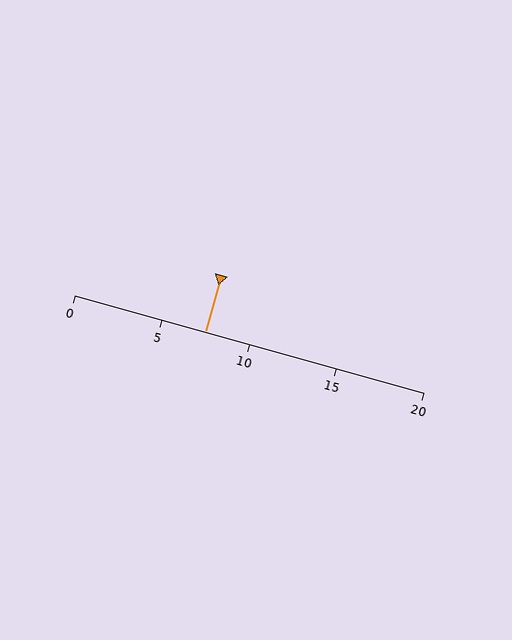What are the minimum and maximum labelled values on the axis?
The axis runs from 0 to 20.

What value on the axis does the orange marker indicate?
The marker indicates approximately 7.5.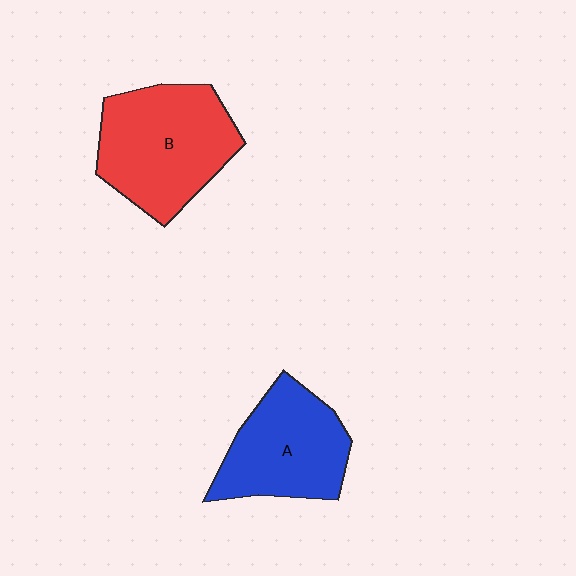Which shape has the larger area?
Shape B (red).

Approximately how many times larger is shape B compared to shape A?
Approximately 1.2 times.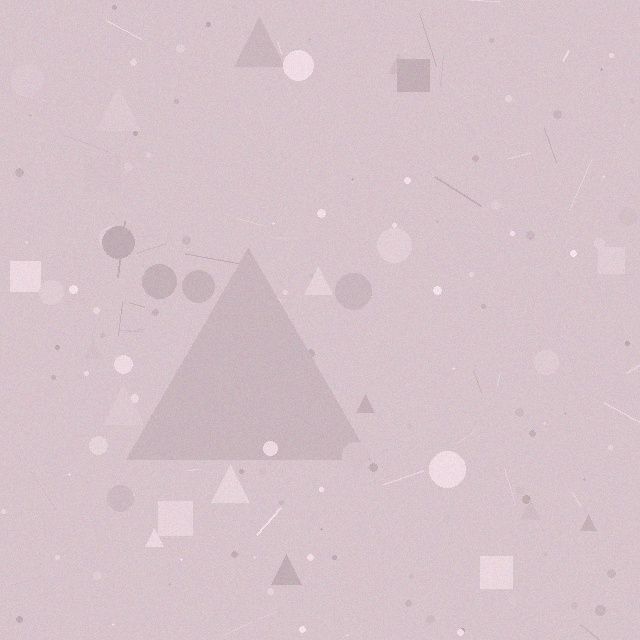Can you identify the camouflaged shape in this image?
The camouflaged shape is a triangle.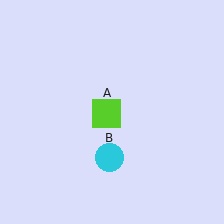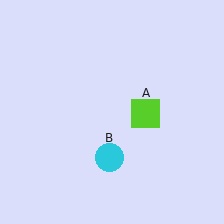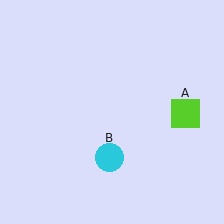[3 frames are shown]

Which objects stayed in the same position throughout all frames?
Cyan circle (object B) remained stationary.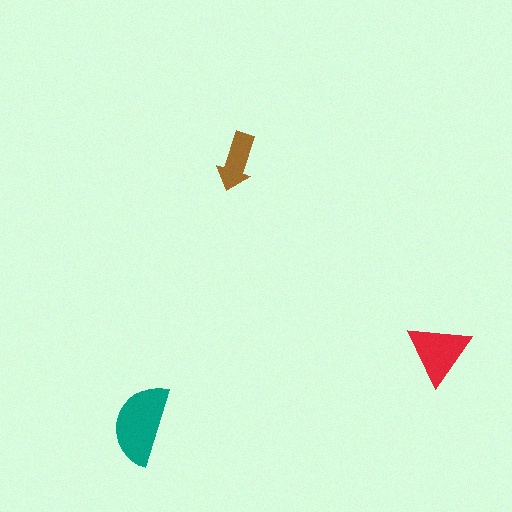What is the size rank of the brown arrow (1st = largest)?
3rd.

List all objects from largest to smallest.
The teal semicircle, the red triangle, the brown arrow.